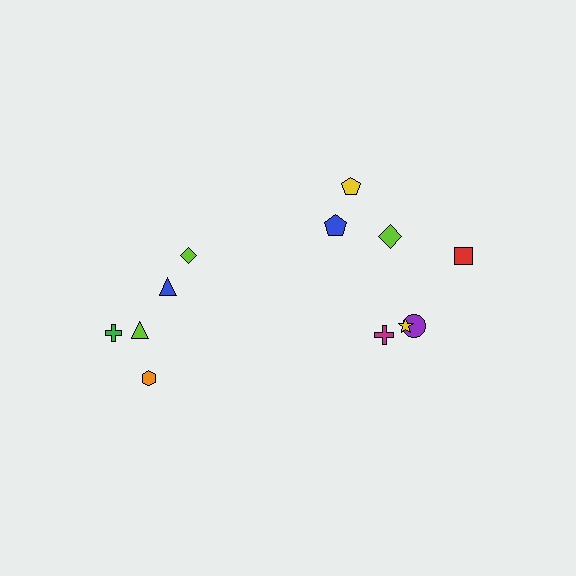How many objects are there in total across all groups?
There are 12 objects.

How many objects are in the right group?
There are 7 objects.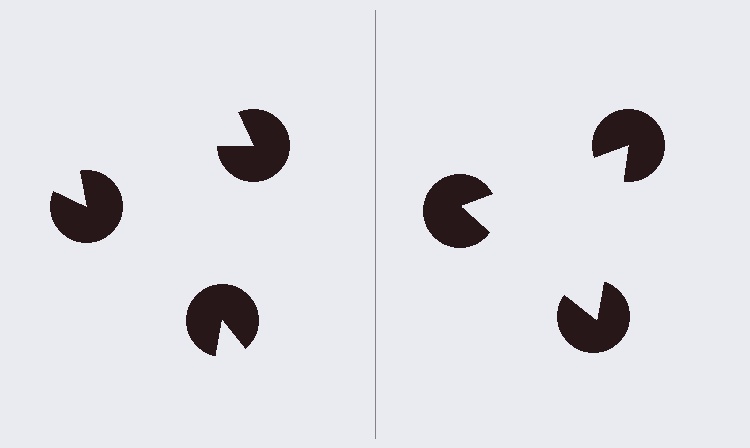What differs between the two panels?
The pac-man discs are positioned identically on both sides; only the wedge orientations differ. On the right they align to a triangle; on the left they are misaligned.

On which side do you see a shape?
An illusory triangle appears on the right side. On the left side the wedge cuts are rotated, so no coherent shape forms.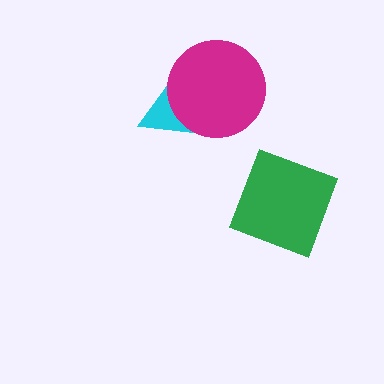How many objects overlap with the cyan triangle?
1 object overlaps with the cyan triangle.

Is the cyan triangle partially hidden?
Yes, it is partially covered by another shape.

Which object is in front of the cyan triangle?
The magenta circle is in front of the cyan triangle.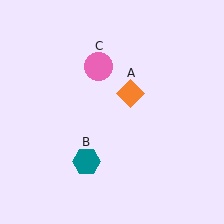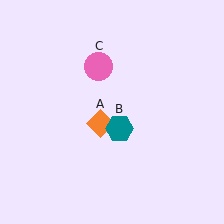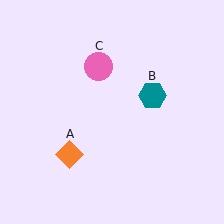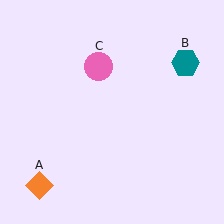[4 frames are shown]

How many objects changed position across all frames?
2 objects changed position: orange diamond (object A), teal hexagon (object B).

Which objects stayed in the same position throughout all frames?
Pink circle (object C) remained stationary.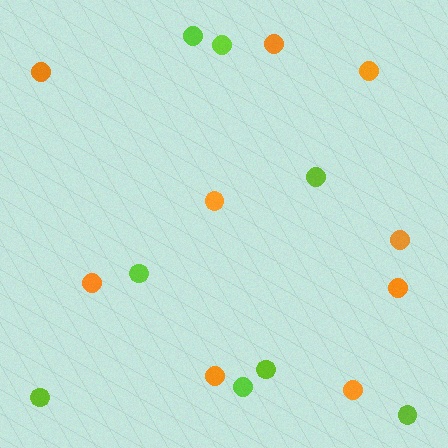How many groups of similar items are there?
There are 2 groups: one group of lime circles (8) and one group of orange circles (9).